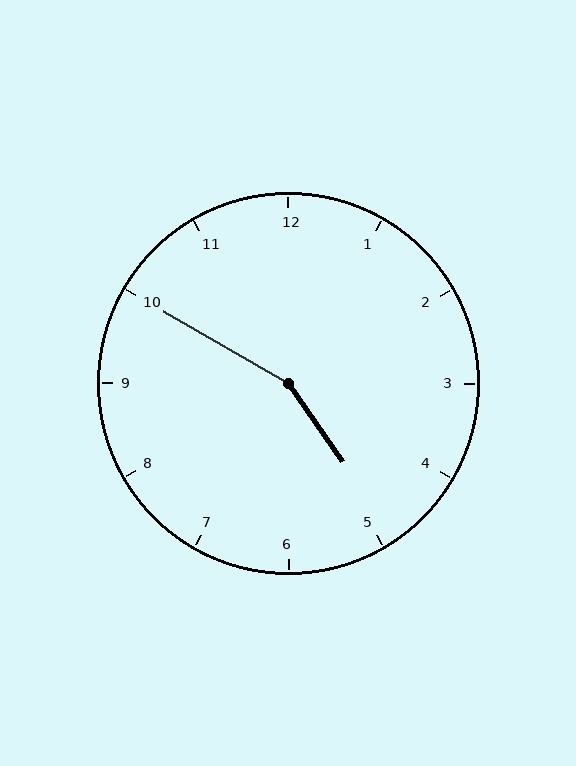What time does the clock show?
4:50.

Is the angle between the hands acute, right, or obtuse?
It is obtuse.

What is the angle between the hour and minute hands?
Approximately 155 degrees.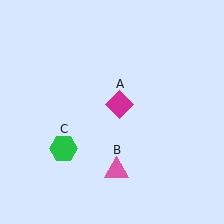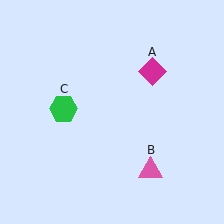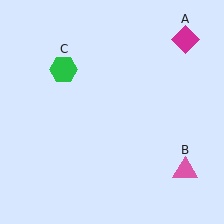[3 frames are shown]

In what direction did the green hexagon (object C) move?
The green hexagon (object C) moved up.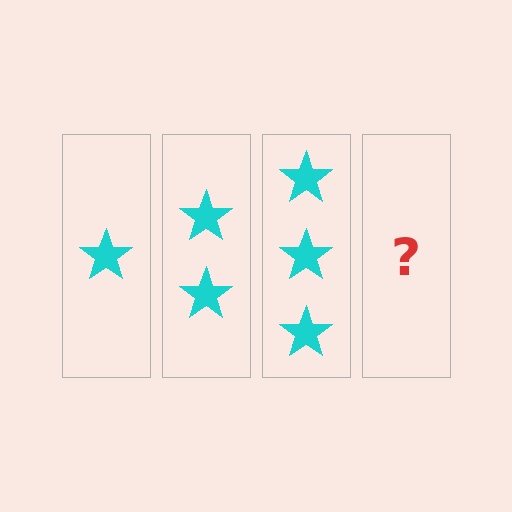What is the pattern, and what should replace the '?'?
The pattern is that each step adds one more star. The '?' should be 4 stars.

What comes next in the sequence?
The next element should be 4 stars.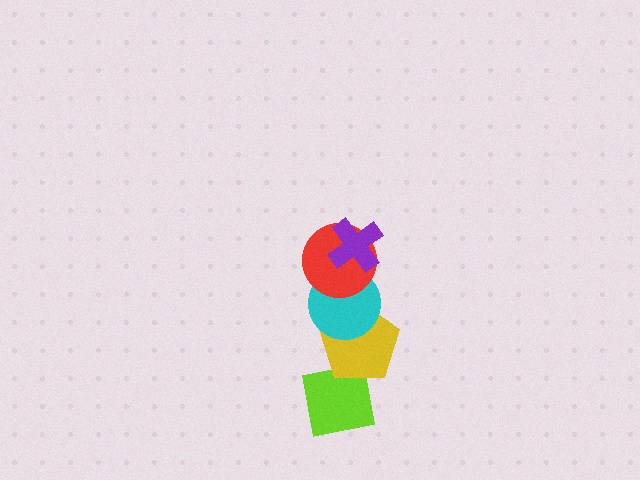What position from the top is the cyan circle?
The cyan circle is 3rd from the top.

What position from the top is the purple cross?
The purple cross is 1st from the top.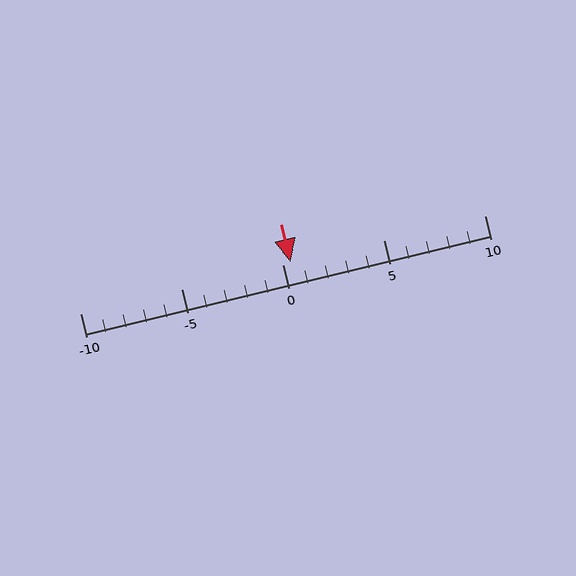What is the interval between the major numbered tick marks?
The major tick marks are spaced 5 units apart.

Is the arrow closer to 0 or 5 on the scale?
The arrow is closer to 0.